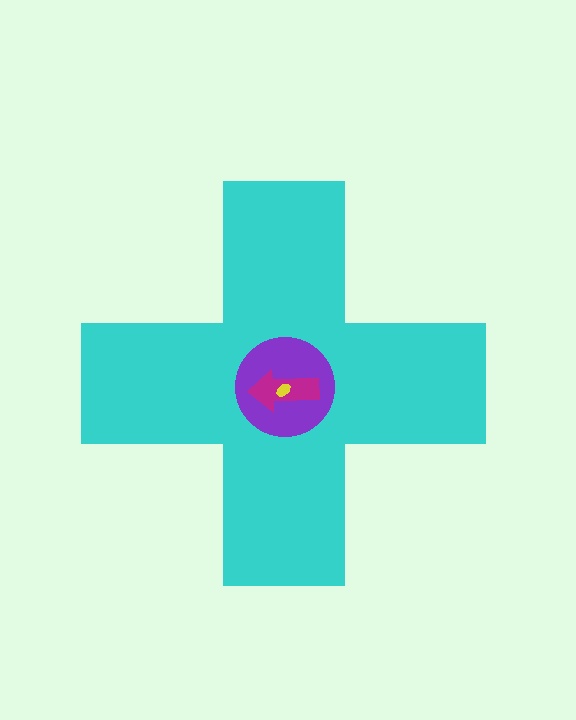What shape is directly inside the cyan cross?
The purple circle.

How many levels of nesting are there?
4.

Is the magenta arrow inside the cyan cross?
Yes.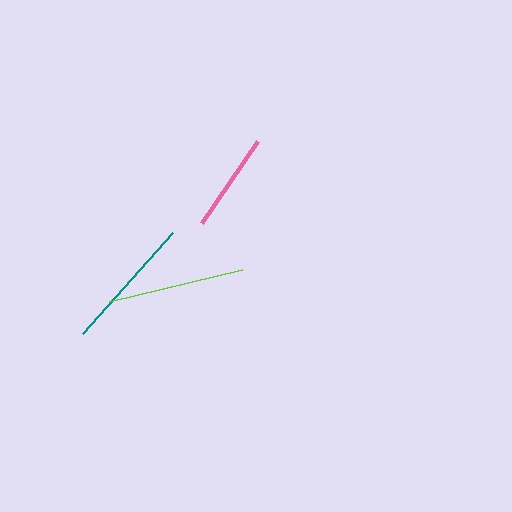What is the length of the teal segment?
The teal segment is approximately 135 pixels long.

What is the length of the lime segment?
The lime segment is approximately 136 pixels long.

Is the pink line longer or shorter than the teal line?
The teal line is longer than the pink line.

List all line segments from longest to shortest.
From longest to shortest: lime, teal, pink.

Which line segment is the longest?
The lime line is the longest at approximately 136 pixels.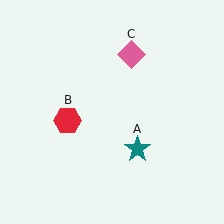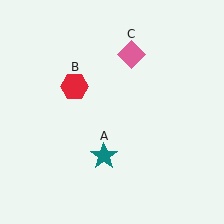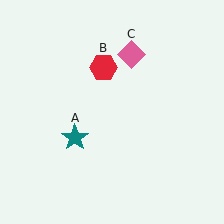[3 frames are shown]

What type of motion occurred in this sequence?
The teal star (object A), red hexagon (object B) rotated clockwise around the center of the scene.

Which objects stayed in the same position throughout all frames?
Pink diamond (object C) remained stationary.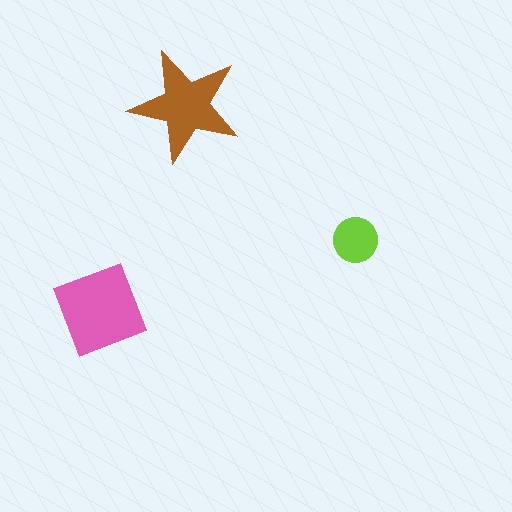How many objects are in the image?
There are 3 objects in the image.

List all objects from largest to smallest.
The pink square, the brown star, the lime circle.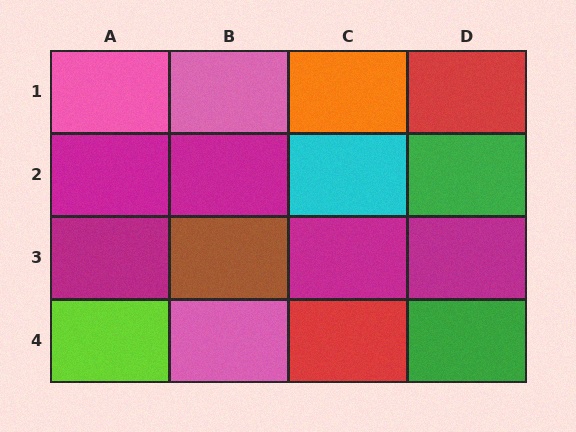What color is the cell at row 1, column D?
Red.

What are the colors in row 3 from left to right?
Magenta, brown, magenta, magenta.